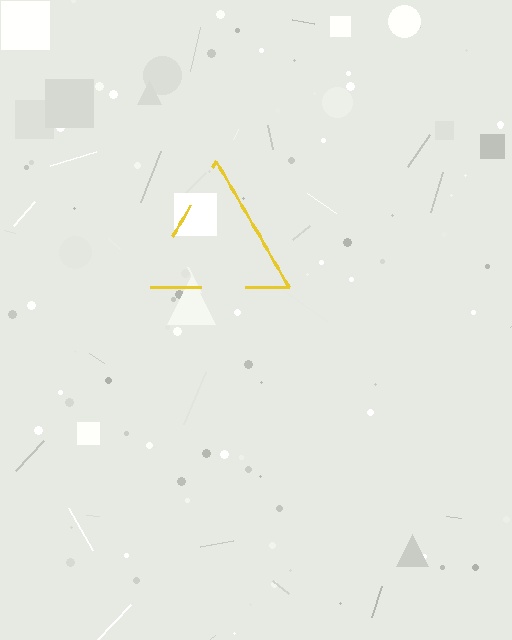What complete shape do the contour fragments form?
The contour fragments form a triangle.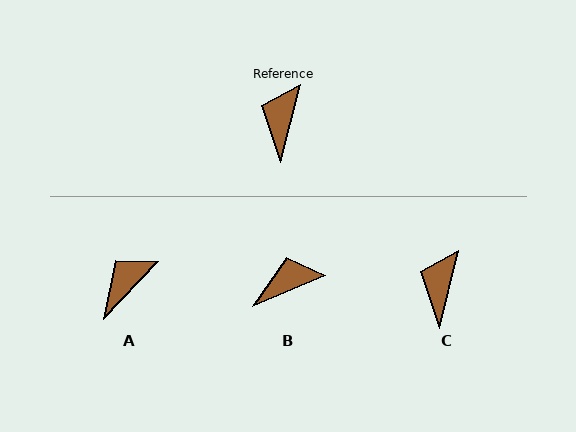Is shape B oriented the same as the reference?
No, it is off by about 53 degrees.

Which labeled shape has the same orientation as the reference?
C.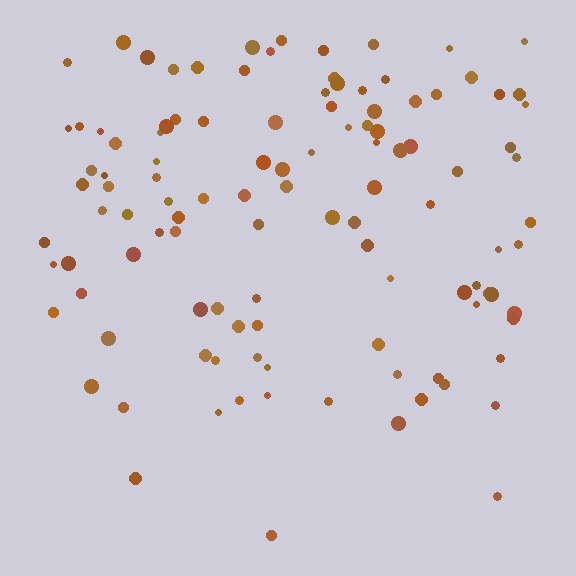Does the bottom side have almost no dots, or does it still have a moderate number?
Still a moderate number, just noticeably fewer than the top.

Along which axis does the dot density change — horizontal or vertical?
Vertical.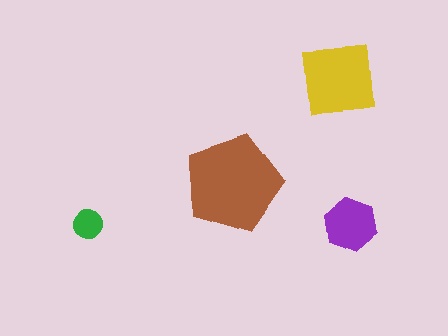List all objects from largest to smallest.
The brown pentagon, the yellow square, the purple hexagon, the green circle.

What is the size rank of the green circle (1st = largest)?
4th.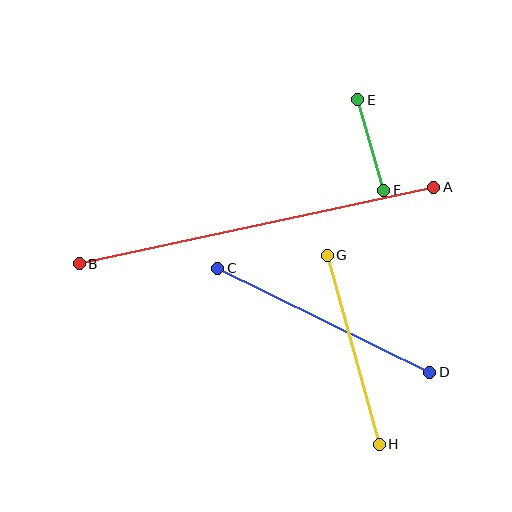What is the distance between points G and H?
The distance is approximately 196 pixels.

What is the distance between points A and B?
The distance is approximately 362 pixels.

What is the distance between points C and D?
The distance is approximately 236 pixels.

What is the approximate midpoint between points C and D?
The midpoint is at approximately (324, 320) pixels.